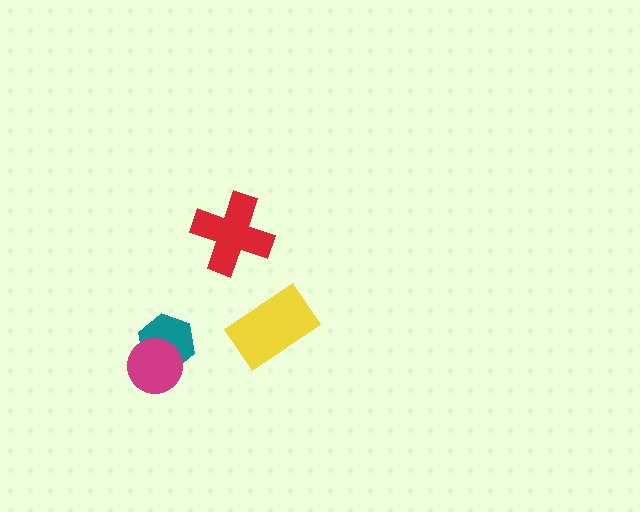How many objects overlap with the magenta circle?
1 object overlaps with the magenta circle.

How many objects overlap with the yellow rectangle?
0 objects overlap with the yellow rectangle.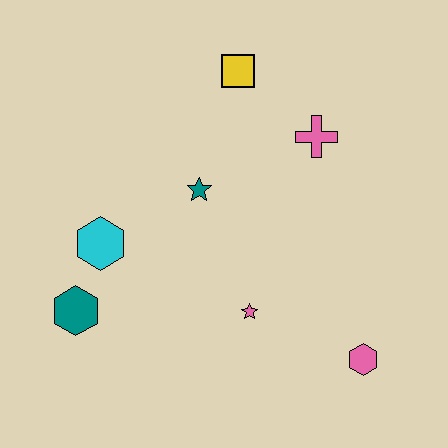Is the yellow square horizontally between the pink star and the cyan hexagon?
Yes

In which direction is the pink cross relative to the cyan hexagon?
The pink cross is to the right of the cyan hexagon.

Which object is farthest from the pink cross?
The teal hexagon is farthest from the pink cross.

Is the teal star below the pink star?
No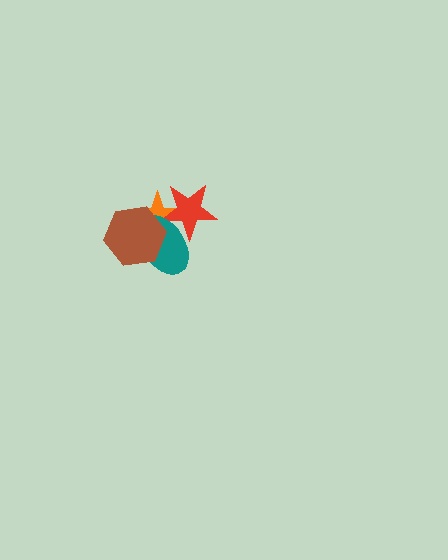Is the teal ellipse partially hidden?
Yes, it is partially covered by another shape.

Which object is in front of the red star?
The teal ellipse is in front of the red star.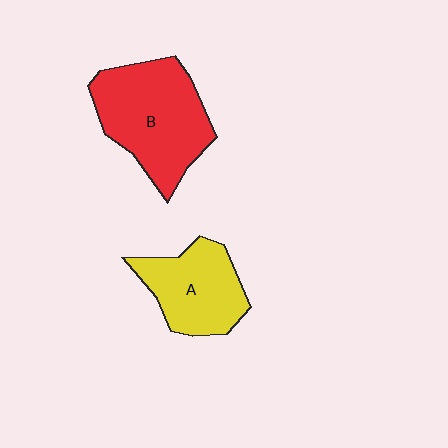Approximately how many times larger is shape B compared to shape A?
Approximately 1.4 times.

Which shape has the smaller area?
Shape A (yellow).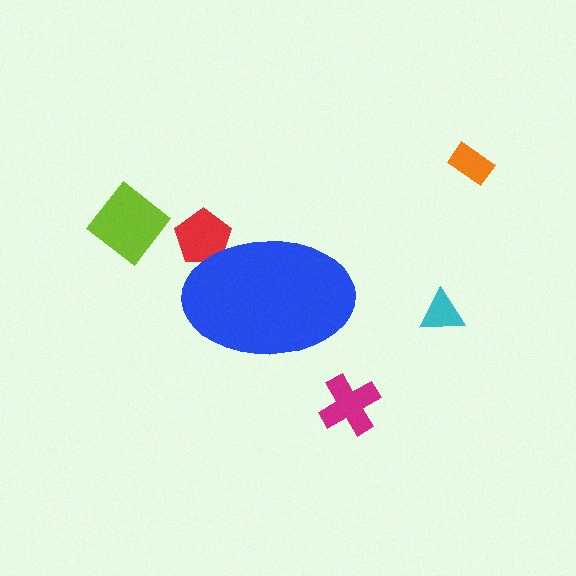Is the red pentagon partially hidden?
Yes, the red pentagon is partially hidden behind the blue ellipse.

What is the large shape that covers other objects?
A blue ellipse.